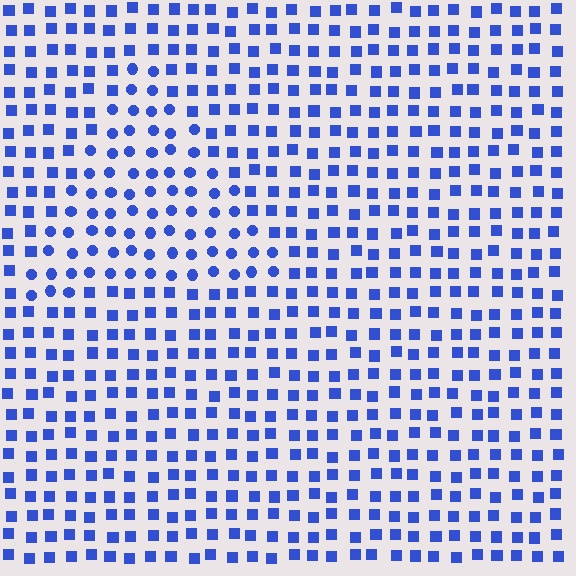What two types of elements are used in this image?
The image uses circles inside the triangle region and squares outside it.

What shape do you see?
I see a triangle.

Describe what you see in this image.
The image is filled with small blue elements arranged in a uniform grid. A triangle-shaped region contains circles, while the surrounding area contains squares. The boundary is defined purely by the change in element shape.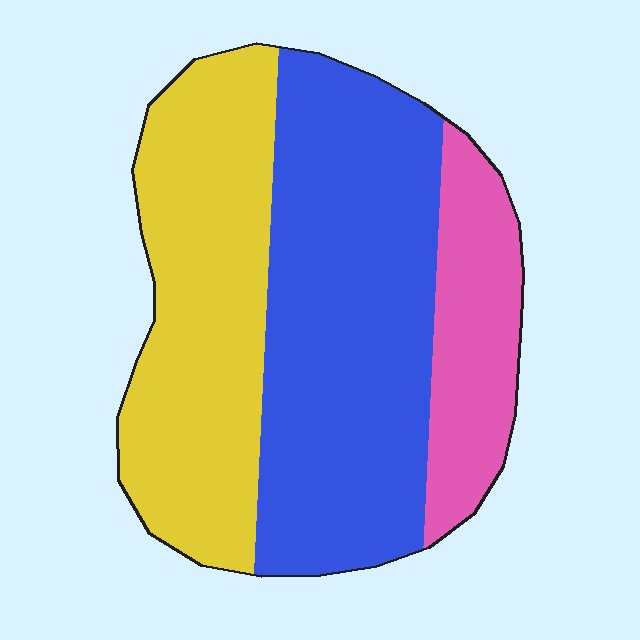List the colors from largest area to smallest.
From largest to smallest: blue, yellow, pink.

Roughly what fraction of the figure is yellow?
Yellow takes up about three eighths (3/8) of the figure.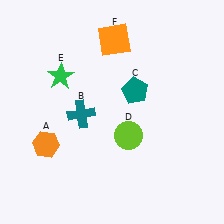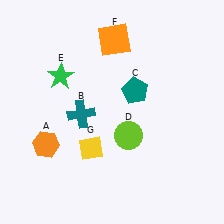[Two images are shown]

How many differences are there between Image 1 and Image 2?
There is 1 difference between the two images.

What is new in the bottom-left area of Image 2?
A yellow diamond (G) was added in the bottom-left area of Image 2.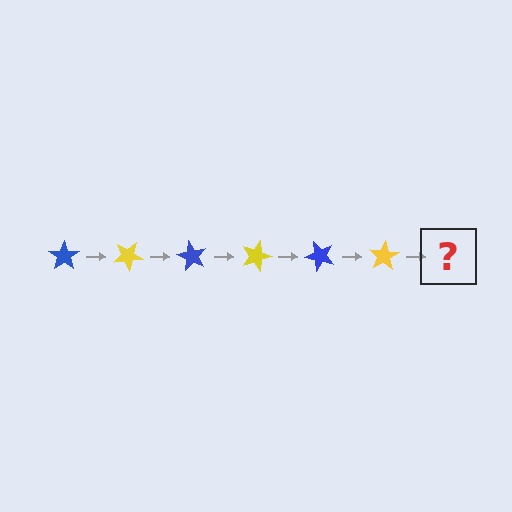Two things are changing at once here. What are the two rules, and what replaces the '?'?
The two rules are that it rotates 30 degrees each step and the color cycles through blue and yellow. The '?' should be a blue star, rotated 180 degrees from the start.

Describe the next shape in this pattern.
It should be a blue star, rotated 180 degrees from the start.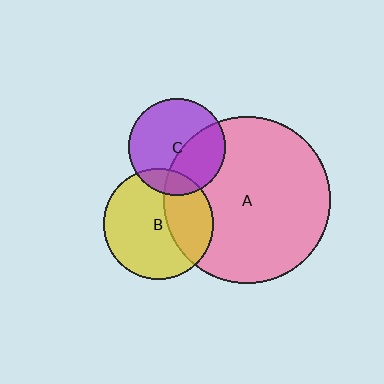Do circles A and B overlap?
Yes.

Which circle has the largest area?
Circle A (pink).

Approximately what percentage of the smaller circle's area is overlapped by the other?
Approximately 35%.